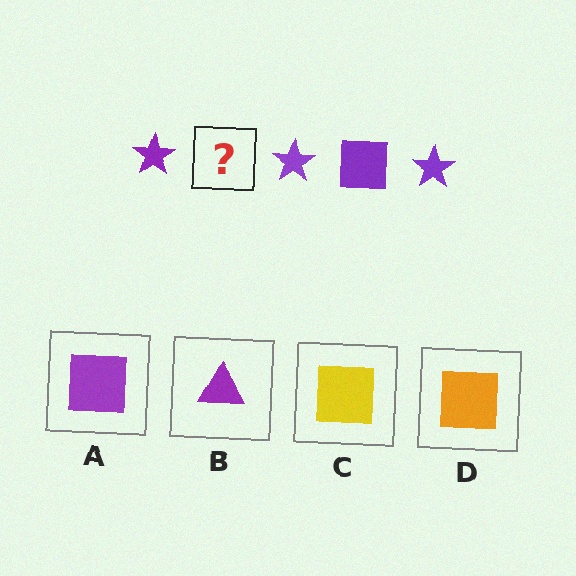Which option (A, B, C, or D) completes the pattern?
A.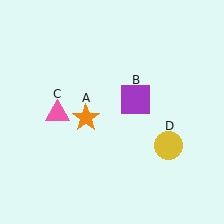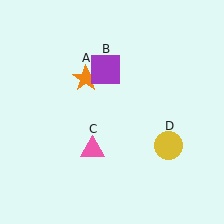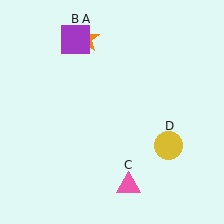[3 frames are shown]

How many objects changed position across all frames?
3 objects changed position: orange star (object A), purple square (object B), pink triangle (object C).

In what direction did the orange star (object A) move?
The orange star (object A) moved up.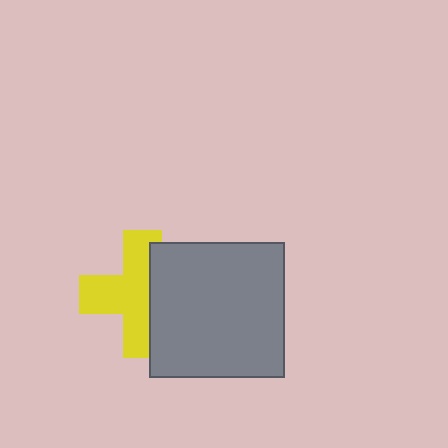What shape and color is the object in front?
The object in front is a gray square.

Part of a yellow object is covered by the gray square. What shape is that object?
It is a cross.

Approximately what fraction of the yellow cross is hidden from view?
Roughly 38% of the yellow cross is hidden behind the gray square.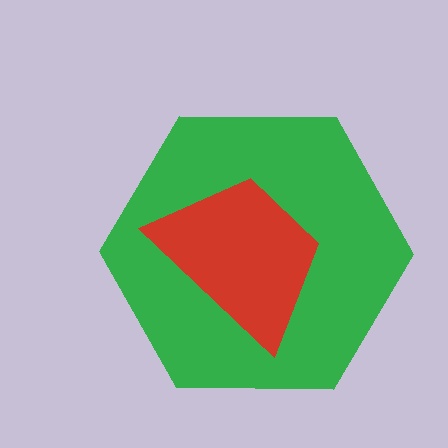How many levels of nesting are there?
2.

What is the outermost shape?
The green hexagon.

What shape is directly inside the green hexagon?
The red trapezoid.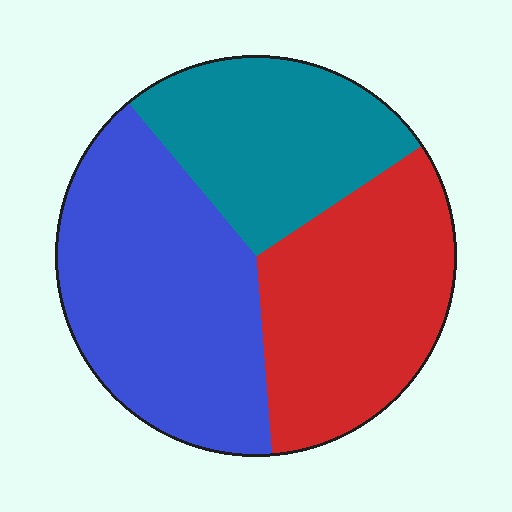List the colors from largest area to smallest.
From largest to smallest: blue, red, teal.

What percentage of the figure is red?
Red takes up about one third (1/3) of the figure.